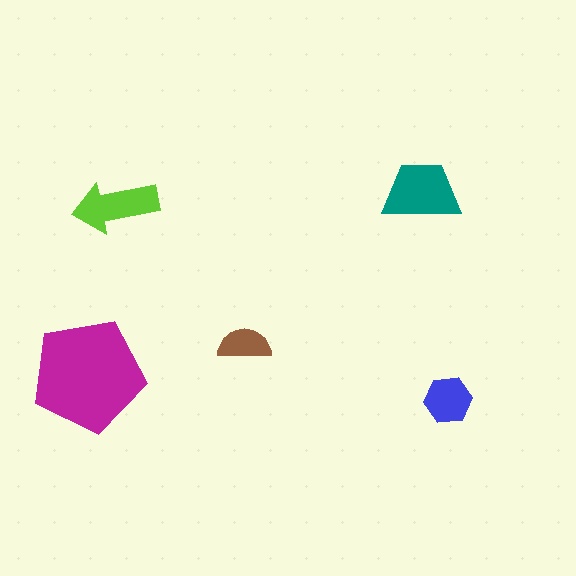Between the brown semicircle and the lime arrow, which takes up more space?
The lime arrow.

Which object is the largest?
The magenta pentagon.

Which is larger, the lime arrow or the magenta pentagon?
The magenta pentagon.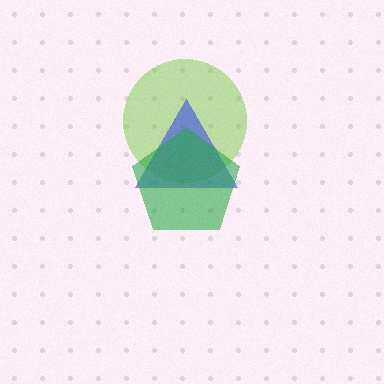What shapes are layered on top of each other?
The layered shapes are: a lime circle, a blue triangle, a green pentagon.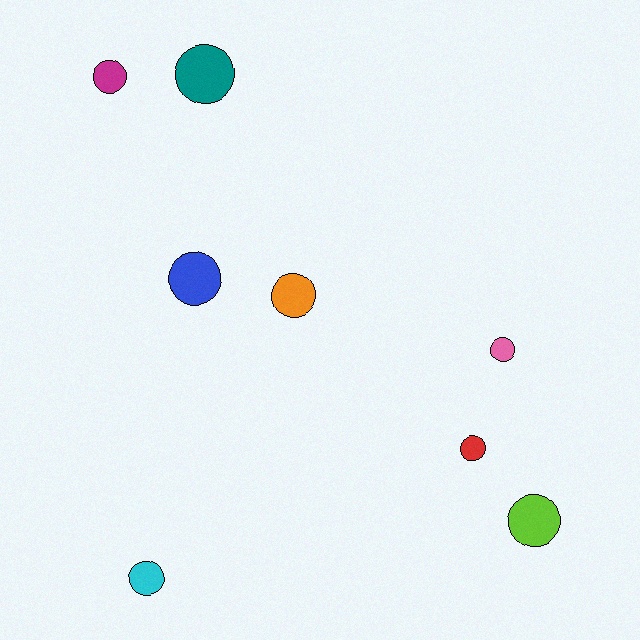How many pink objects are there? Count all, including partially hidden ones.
There is 1 pink object.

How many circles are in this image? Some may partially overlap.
There are 8 circles.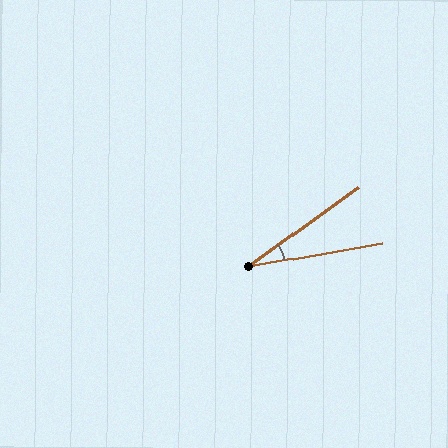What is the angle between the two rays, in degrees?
Approximately 26 degrees.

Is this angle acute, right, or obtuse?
It is acute.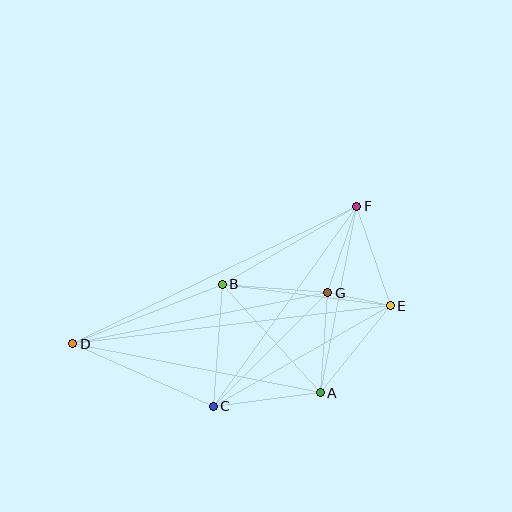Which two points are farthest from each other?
Points D and E are farthest from each other.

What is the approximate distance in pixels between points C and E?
The distance between C and E is approximately 204 pixels.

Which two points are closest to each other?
Points E and G are closest to each other.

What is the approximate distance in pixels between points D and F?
The distance between D and F is approximately 315 pixels.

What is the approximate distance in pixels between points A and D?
The distance between A and D is approximately 252 pixels.